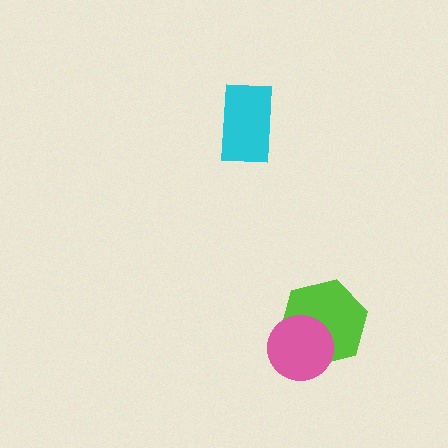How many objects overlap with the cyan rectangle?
0 objects overlap with the cyan rectangle.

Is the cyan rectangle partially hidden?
No, no other shape covers it.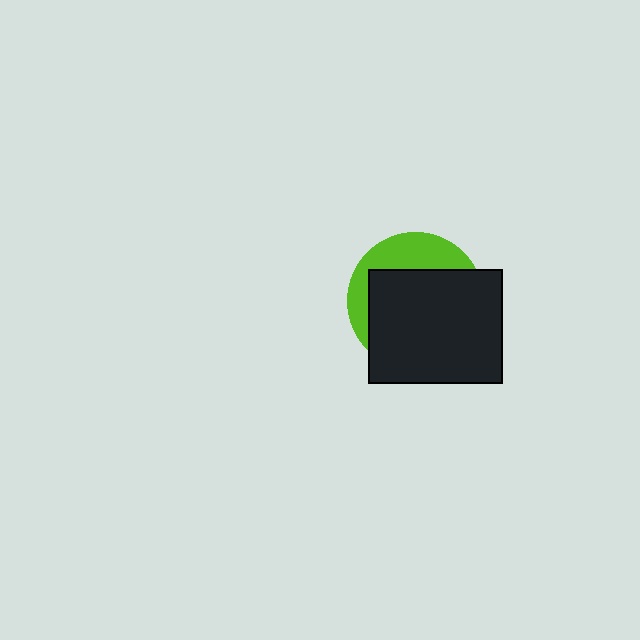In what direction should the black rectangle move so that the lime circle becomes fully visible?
The black rectangle should move toward the lower-right. That is the shortest direction to clear the overlap and leave the lime circle fully visible.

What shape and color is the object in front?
The object in front is a black rectangle.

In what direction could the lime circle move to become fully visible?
The lime circle could move toward the upper-left. That would shift it out from behind the black rectangle entirely.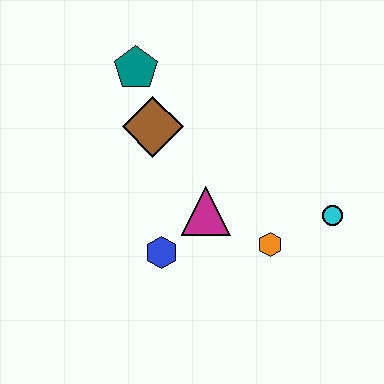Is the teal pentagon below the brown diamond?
No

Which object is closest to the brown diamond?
The teal pentagon is closest to the brown diamond.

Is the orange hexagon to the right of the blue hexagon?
Yes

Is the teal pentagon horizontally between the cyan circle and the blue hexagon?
No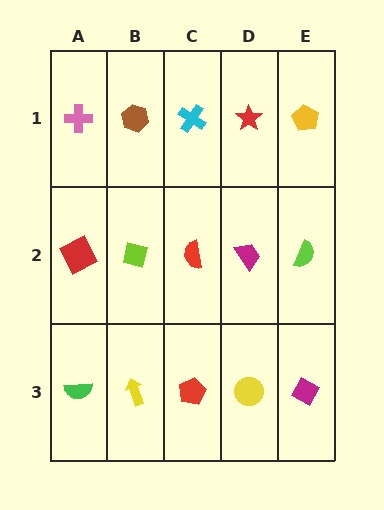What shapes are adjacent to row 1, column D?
A magenta trapezoid (row 2, column D), a cyan cross (row 1, column C), a yellow pentagon (row 1, column E).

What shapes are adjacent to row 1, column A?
A red square (row 2, column A), a brown hexagon (row 1, column B).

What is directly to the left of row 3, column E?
A yellow circle.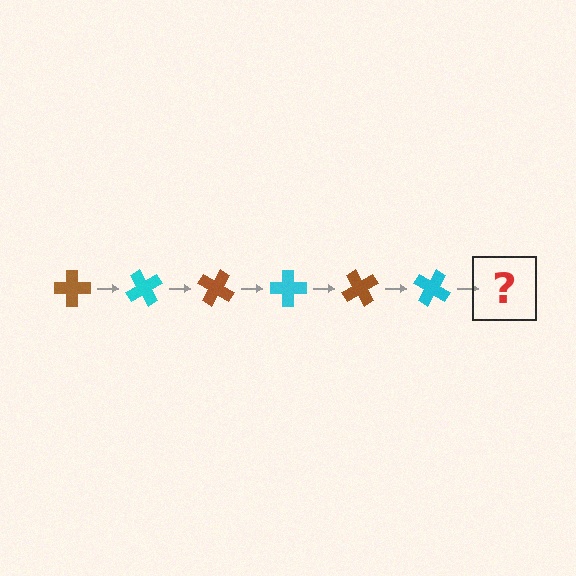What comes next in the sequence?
The next element should be a brown cross, rotated 360 degrees from the start.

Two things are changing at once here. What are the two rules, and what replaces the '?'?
The two rules are that it rotates 60 degrees each step and the color cycles through brown and cyan. The '?' should be a brown cross, rotated 360 degrees from the start.